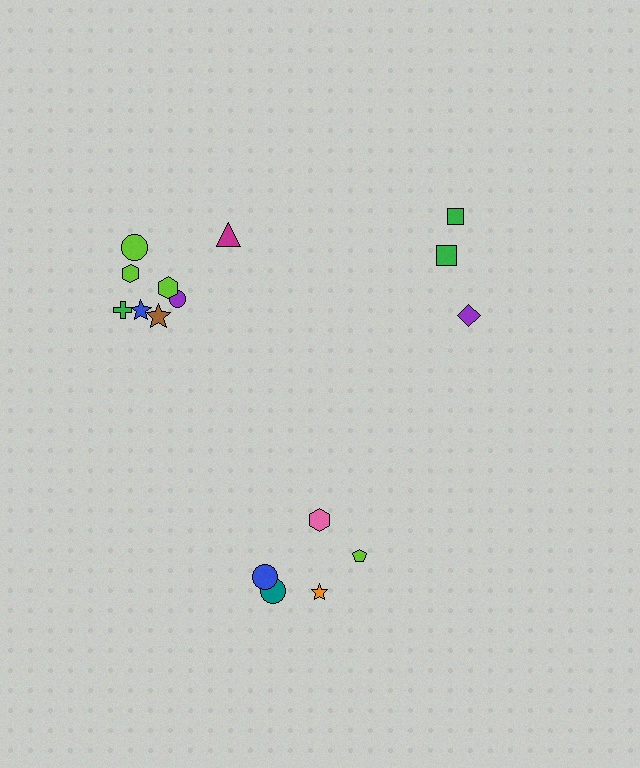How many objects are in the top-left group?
There are 8 objects.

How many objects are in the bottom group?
There are 5 objects.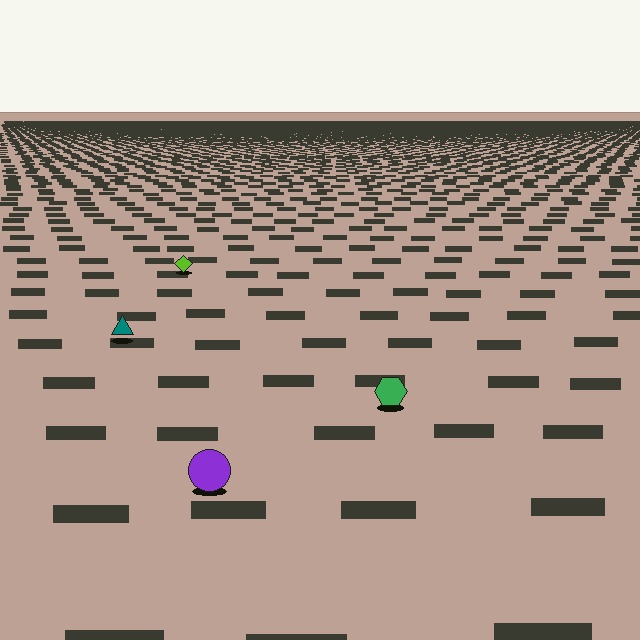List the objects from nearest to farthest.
From nearest to farthest: the purple circle, the green hexagon, the teal triangle, the lime diamond.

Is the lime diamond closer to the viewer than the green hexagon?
No. The green hexagon is closer — you can tell from the texture gradient: the ground texture is coarser near it.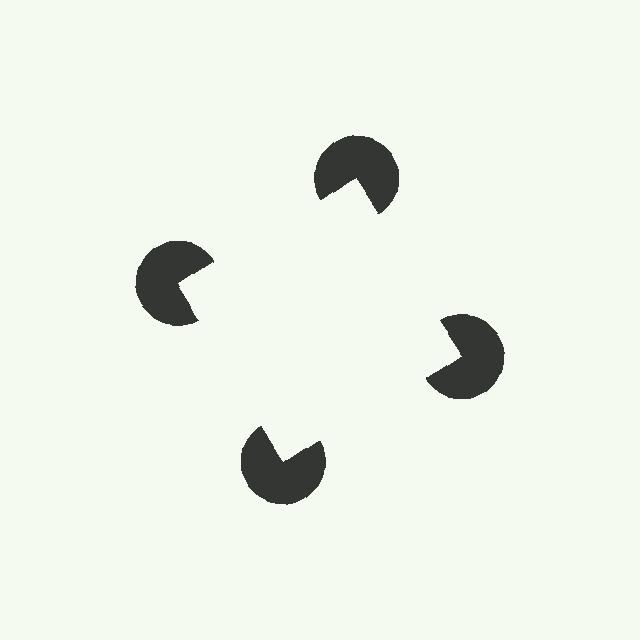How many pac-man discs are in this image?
There are 4 — one at each vertex of the illusory square.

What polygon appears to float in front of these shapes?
An illusory square — its edges are inferred from the aligned wedge cuts in the pac-man discs, not physically drawn.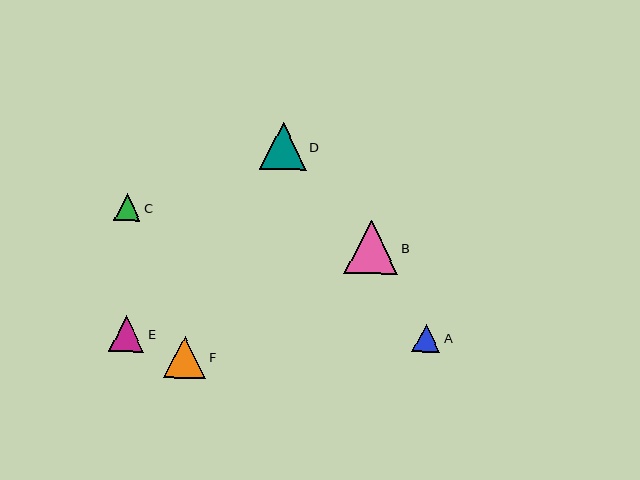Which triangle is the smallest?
Triangle C is the smallest with a size of approximately 27 pixels.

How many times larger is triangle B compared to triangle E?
Triangle B is approximately 1.5 times the size of triangle E.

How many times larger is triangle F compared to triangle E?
Triangle F is approximately 1.2 times the size of triangle E.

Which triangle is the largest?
Triangle B is the largest with a size of approximately 53 pixels.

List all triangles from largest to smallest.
From largest to smallest: B, D, F, E, A, C.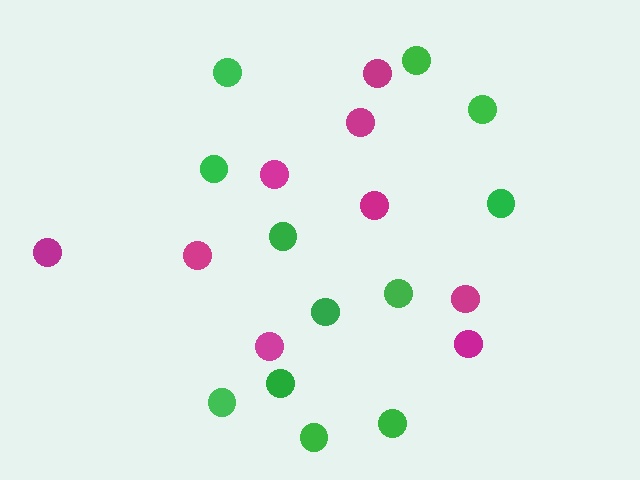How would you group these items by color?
There are 2 groups: one group of green circles (12) and one group of magenta circles (9).